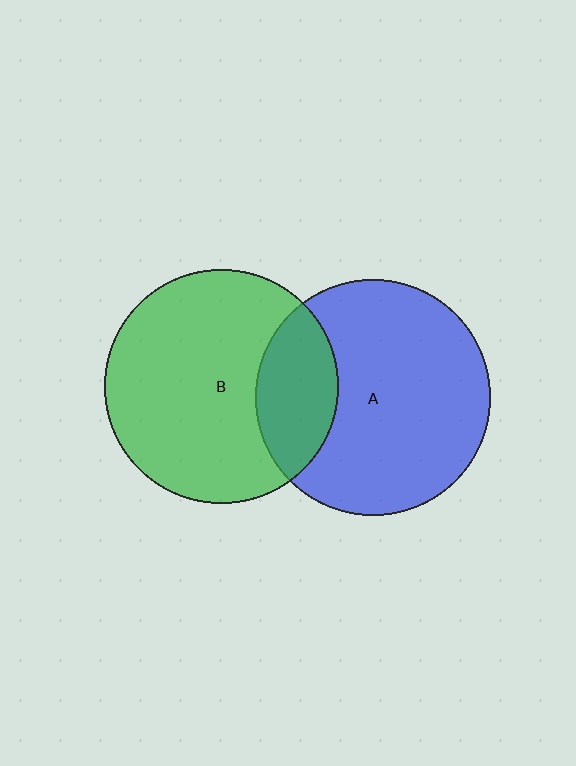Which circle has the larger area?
Circle A (blue).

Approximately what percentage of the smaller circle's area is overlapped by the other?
Approximately 25%.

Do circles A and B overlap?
Yes.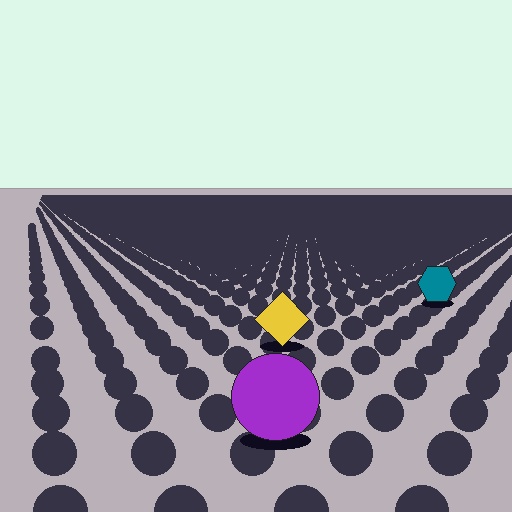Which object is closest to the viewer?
The purple circle is closest. The texture marks near it are larger and more spread out.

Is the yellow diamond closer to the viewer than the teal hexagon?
Yes. The yellow diamond is closer — you can tell from the texture gradient: the ground texture is coarser near it.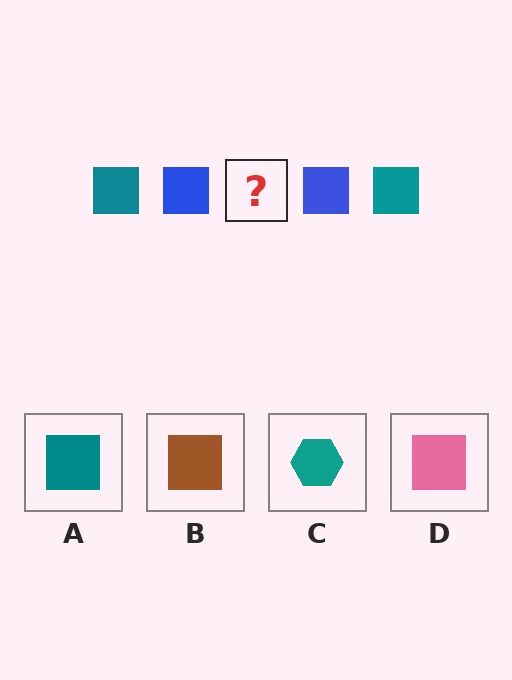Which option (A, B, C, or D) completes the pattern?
A.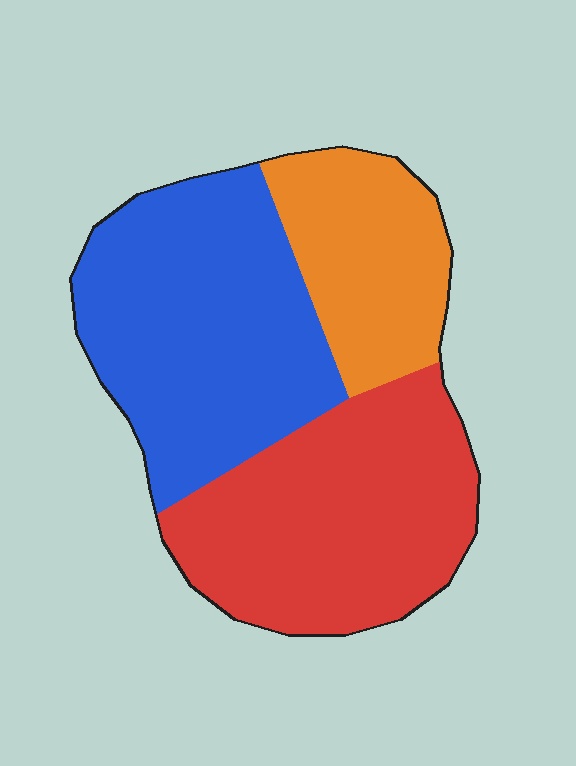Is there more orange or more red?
Red.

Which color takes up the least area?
Orange, at roughly 20%.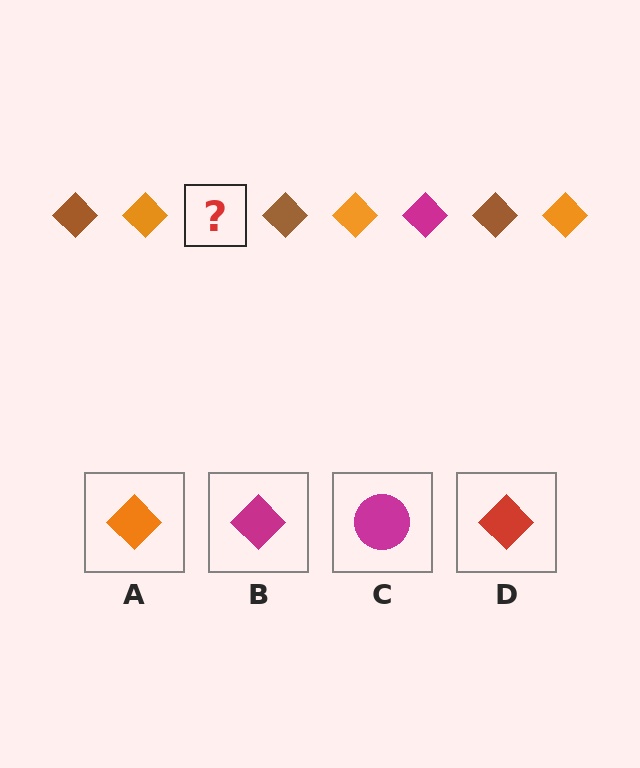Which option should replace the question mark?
Option B.